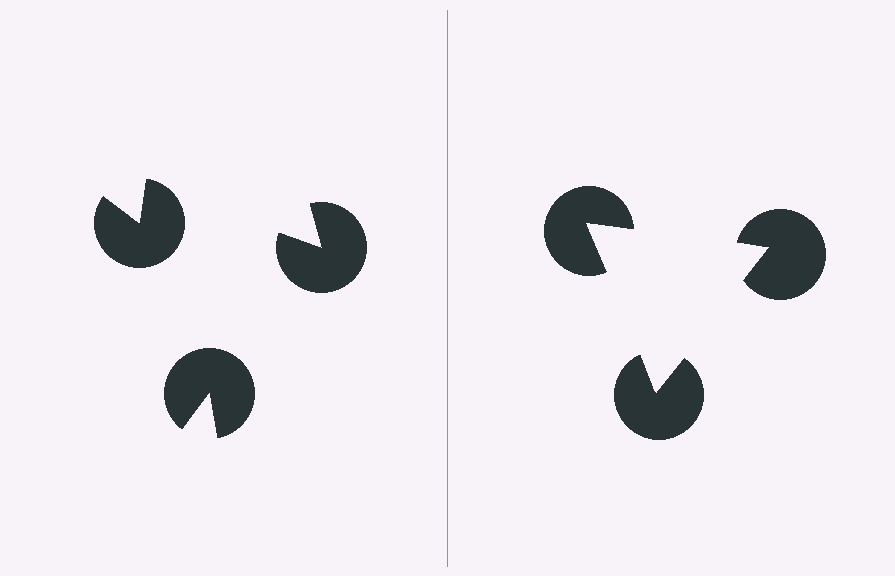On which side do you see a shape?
An illusory triangle appears on the right side. On the left side the wedge cuts are rotated, so no coherent shape forms.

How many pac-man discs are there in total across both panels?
6 — 3 on each side.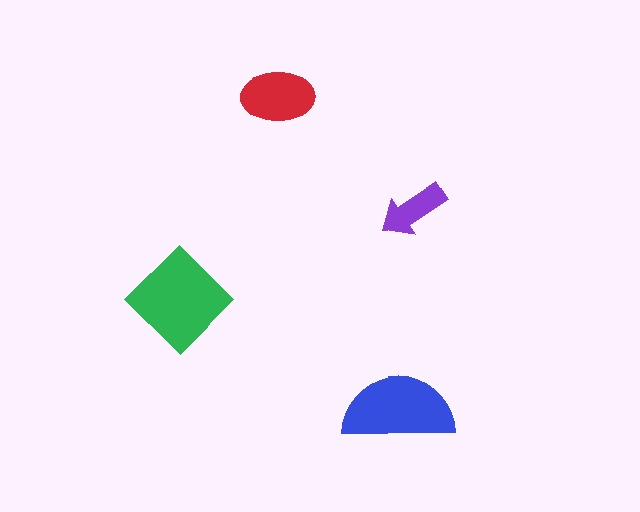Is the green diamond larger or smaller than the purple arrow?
Larger.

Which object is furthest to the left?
The green diamond is leftmost.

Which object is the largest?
The green diamond.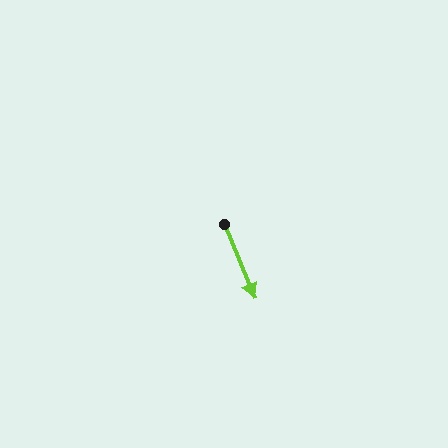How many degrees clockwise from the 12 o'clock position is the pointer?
Approximately 157 degrees.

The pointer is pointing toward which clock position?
Roughly 5 o'clock.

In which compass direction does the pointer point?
Southeast.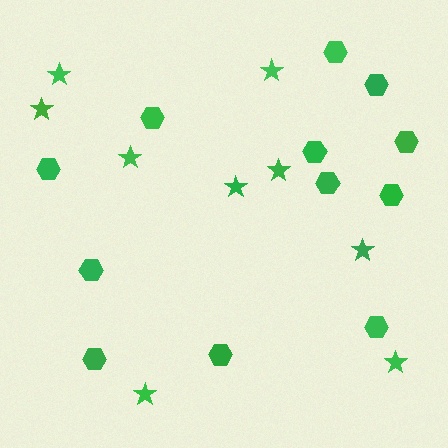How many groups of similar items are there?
There are 2 groups: one group of hexagons (12) and one group of stars (9).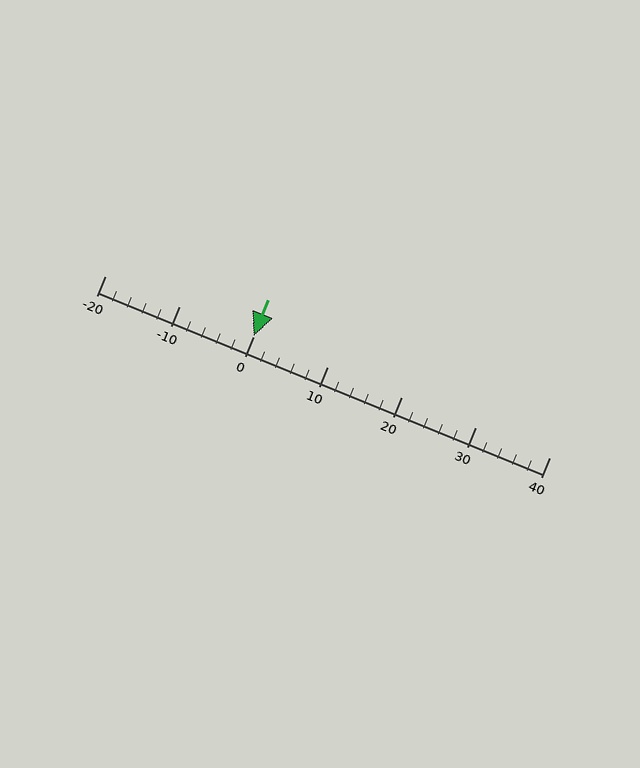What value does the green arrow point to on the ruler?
The green arrow points to approximately 0.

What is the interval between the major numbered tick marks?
The major tick marks are spaced 10 units apart.